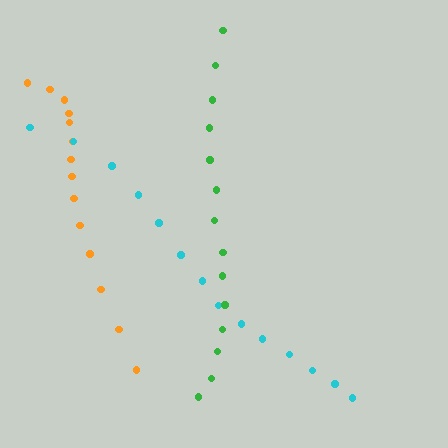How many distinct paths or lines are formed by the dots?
There are 3 distinct paths.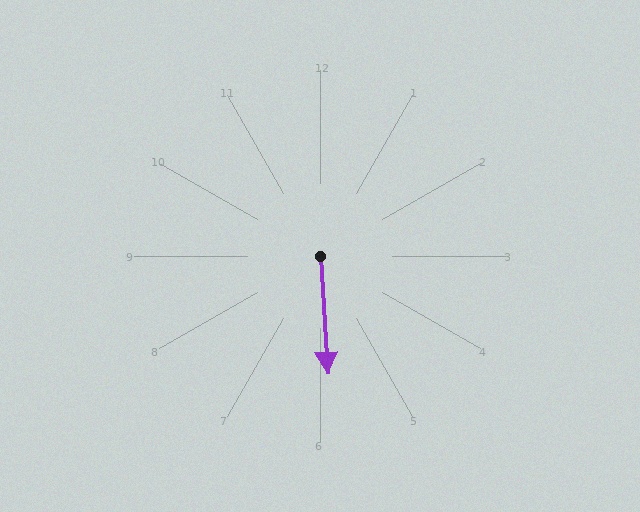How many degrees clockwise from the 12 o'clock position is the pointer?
Approximately 176 degrees.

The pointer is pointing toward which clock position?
Roughly 6 o'clock.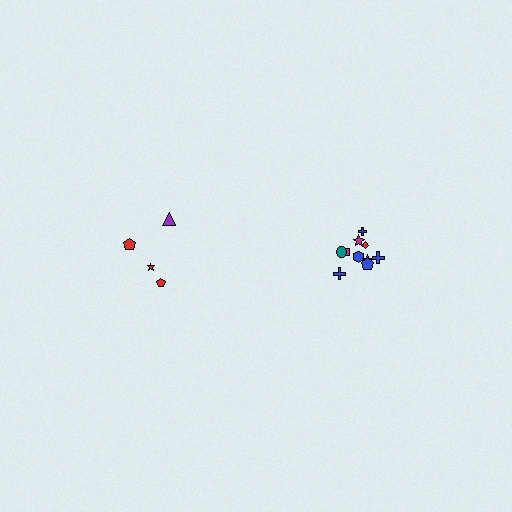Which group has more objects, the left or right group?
The right group.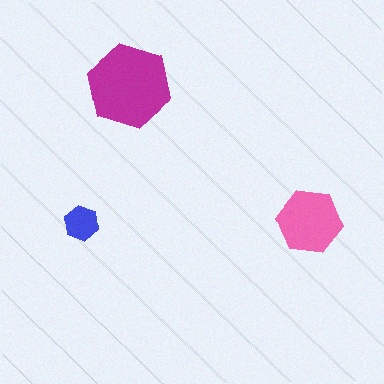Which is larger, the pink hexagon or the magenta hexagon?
The magenta one.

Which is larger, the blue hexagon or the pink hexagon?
The pink one.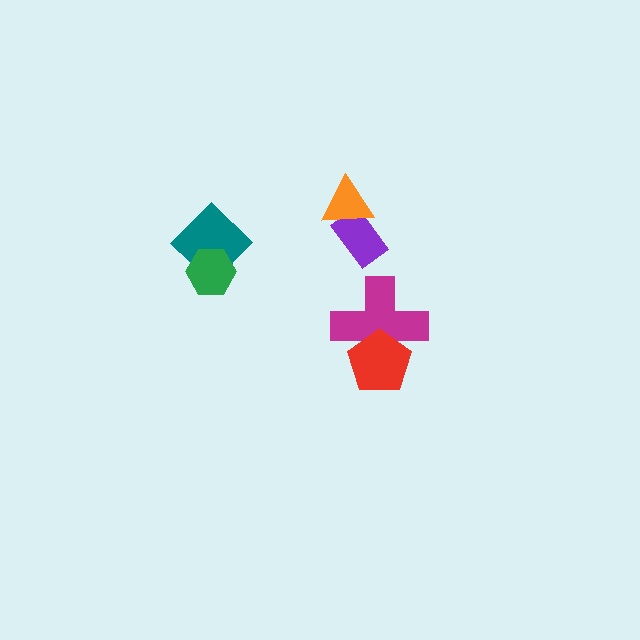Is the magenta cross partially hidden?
Yes, it is partially covered by another shape.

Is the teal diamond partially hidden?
Yes, it is partially covered by another shape.